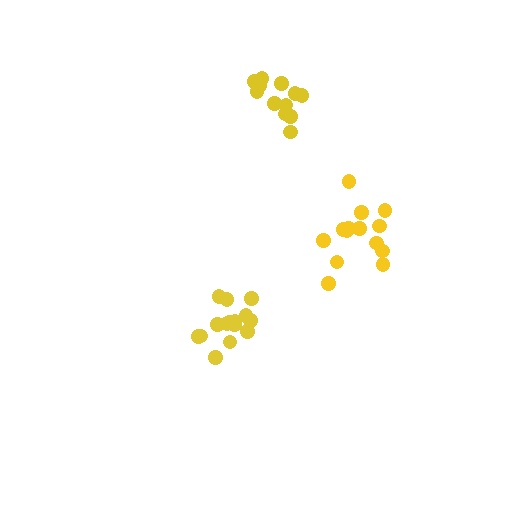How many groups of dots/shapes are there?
There are 3 groups.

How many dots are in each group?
Group 1: 14 dots, Group 2: 15 dots, Group 3: 12 dots (41 total).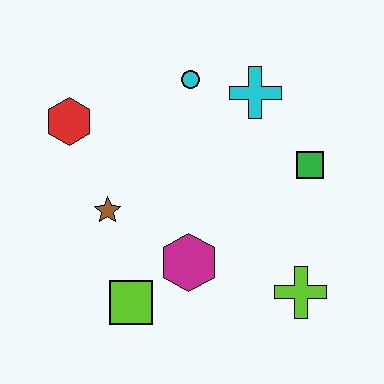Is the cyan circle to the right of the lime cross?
No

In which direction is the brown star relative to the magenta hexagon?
The brown star is to the left of the magenta hexagon.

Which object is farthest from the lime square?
The cyan cross is farthest from the lime square.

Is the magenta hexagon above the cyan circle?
No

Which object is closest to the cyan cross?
The cyan circle is closest to the cyan cross.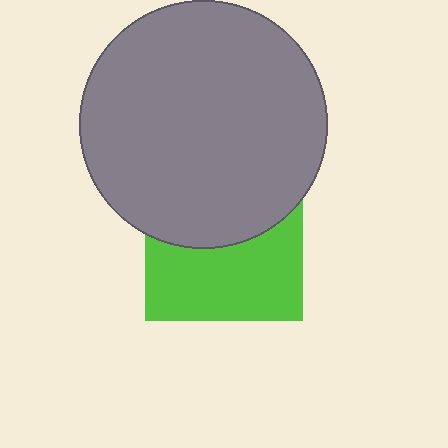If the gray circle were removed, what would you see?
You would see the complete lime square.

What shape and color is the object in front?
The object in front is a gray circle.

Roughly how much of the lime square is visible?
About half of it is visible (roughly 53%).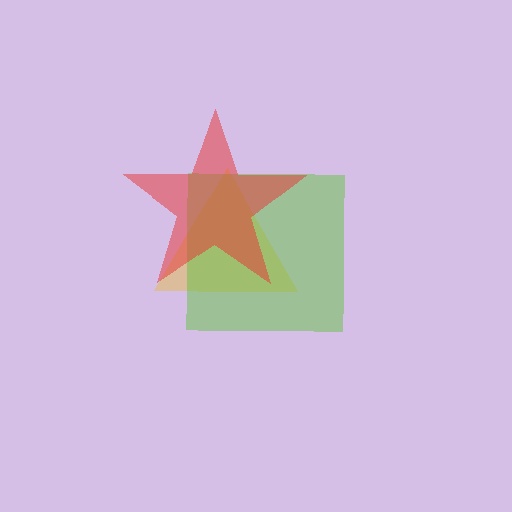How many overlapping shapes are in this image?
There are 3 overlapping shapes in the image.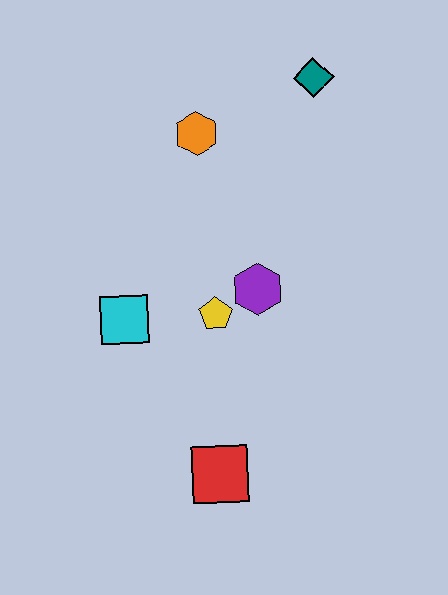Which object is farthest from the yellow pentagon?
The teal diamond is farthest from the yellow pentagon.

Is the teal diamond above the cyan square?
Yes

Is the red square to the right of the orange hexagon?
Yes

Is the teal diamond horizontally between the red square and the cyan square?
No